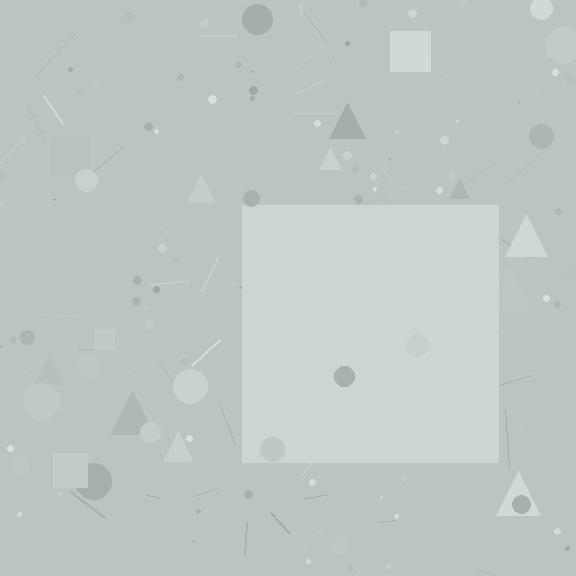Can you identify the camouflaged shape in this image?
The camouflaged shape is a square.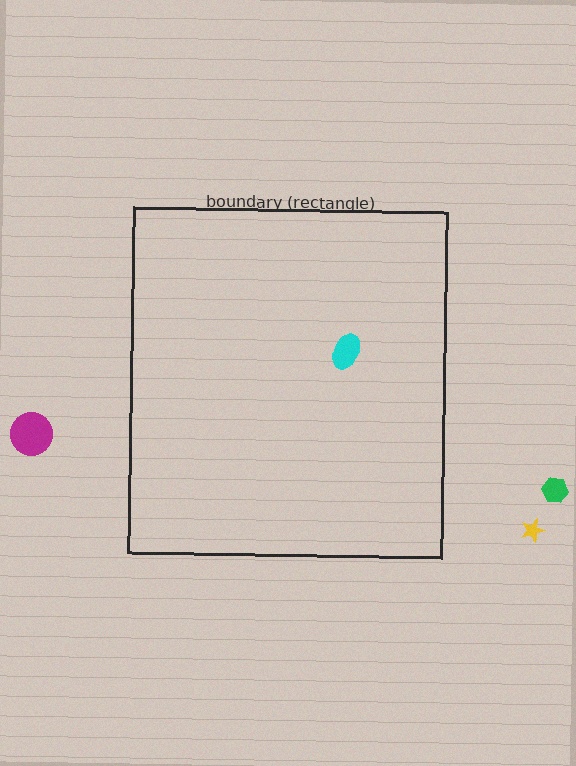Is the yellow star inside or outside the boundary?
Outside.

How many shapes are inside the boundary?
1 inside, 3 outside.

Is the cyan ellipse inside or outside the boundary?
Inside.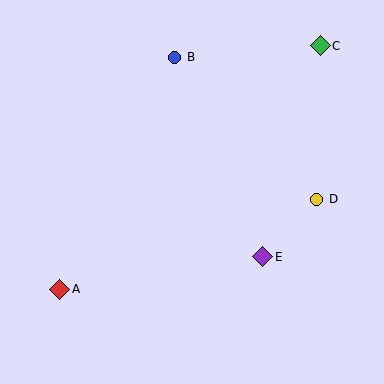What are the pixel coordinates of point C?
Point C is at (320, 46).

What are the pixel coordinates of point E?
Point E is at (263, 257).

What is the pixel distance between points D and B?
The distance between D and B is 201 pixels.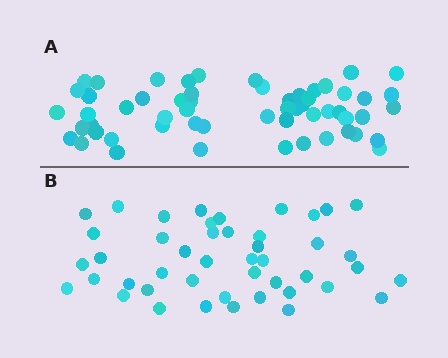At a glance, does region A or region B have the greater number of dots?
Region A (the top region) has more dots.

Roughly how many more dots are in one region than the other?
Region A has roughly 12 or so more dots than region B.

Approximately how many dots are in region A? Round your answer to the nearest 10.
About 60 dots. (The exact count is 57, which rounds to 60.)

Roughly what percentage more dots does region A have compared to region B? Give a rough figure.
About 25% more.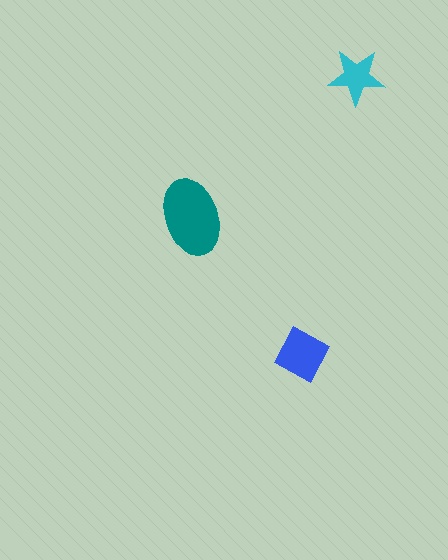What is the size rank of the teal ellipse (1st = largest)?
1st.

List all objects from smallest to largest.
The cyan star, the blue square, the teal ellipse.